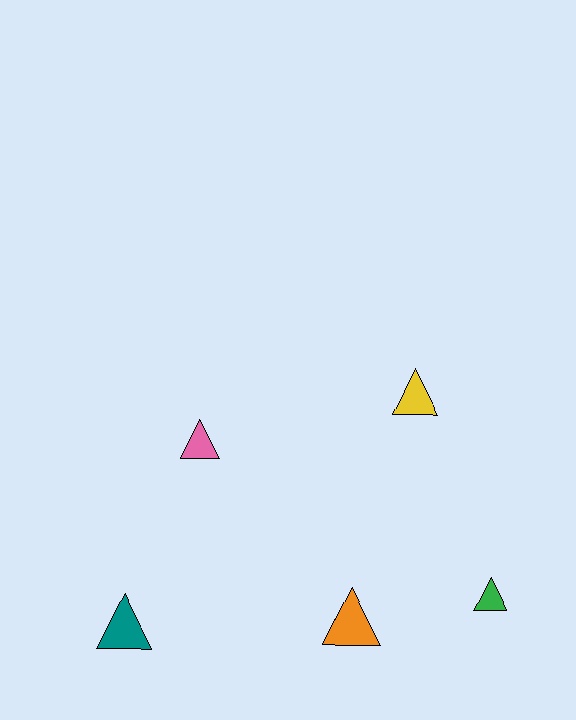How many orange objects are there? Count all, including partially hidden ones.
There is 1 orange object.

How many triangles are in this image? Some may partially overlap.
There are 5 triangles.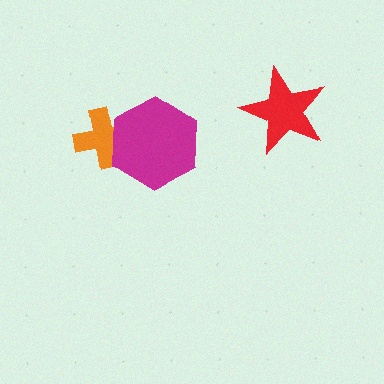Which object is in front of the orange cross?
The magenta hexagon is in front of the orange cross.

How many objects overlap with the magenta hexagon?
1 object overlaps with the magenta hexagon.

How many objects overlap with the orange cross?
1 object overlaps with the orange cross.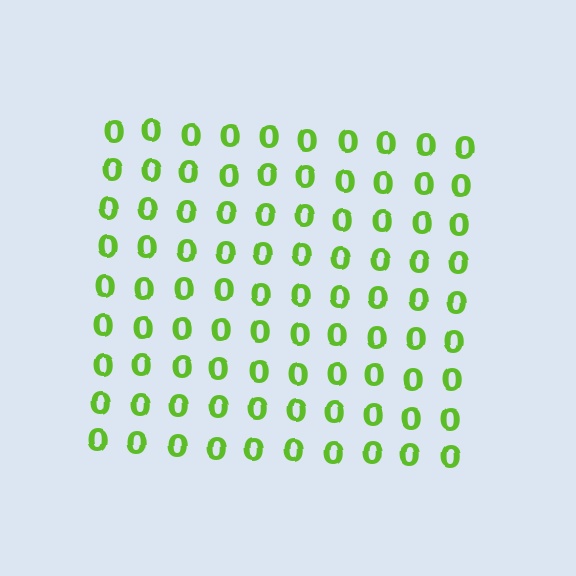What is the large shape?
The large shape is a square.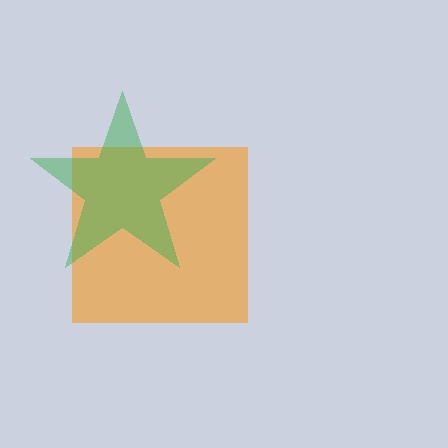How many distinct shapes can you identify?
There are 2 distinct shapes: an orange square, a green star.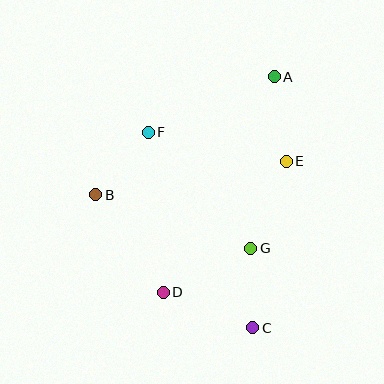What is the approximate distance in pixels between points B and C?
The distance between B and C is approximately 206 pixels.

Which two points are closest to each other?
Points C and G are closest to each other.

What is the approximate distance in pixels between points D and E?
The distance between D and E is approximately 180 pixels.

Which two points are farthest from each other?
Points A and C are farthest from each other.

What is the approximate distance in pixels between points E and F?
The distance between E and F is approximately 141 pixels.